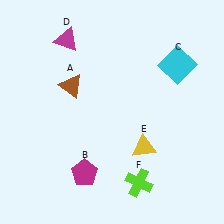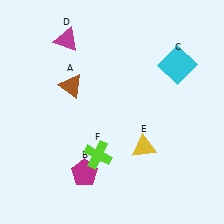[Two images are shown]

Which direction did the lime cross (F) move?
The lime cross (F) moved left.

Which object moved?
The lime cross (F) moved left.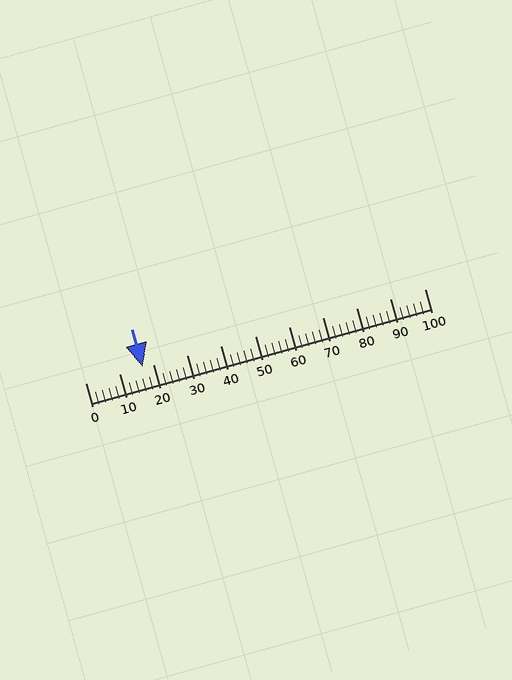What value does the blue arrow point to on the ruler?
The blue arrow points to approximately 17.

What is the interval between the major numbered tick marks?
The major tick marks are spaced 10 units apart.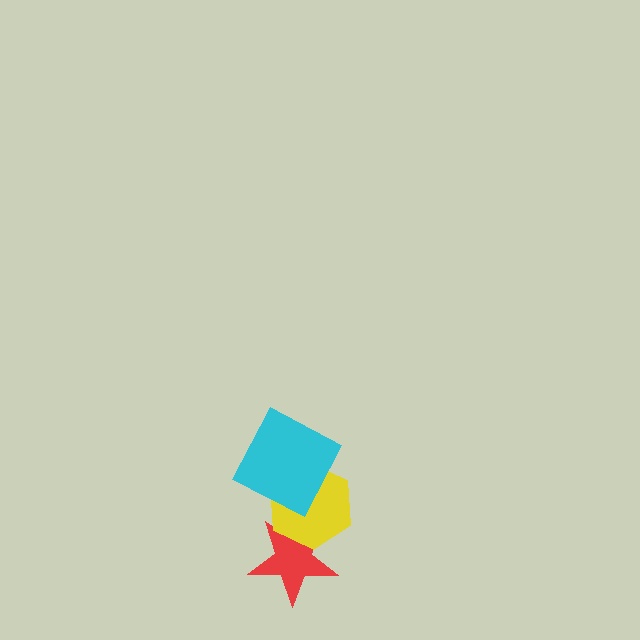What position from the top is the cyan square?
The cyan square is 1st from the top.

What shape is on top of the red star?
The yellow hexagon is on top of the red star.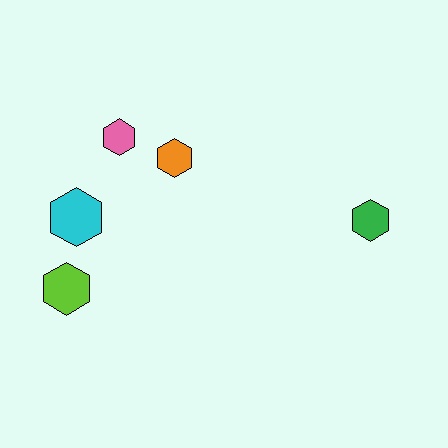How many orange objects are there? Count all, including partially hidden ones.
There is 1 orange object.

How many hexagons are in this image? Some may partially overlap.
There are 5 hexagons.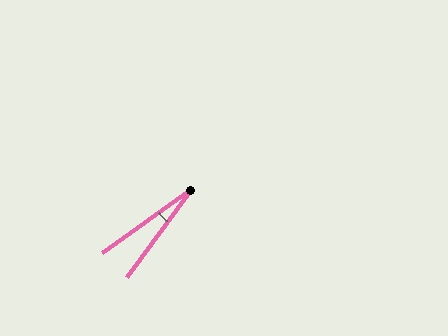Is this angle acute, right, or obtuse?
It is acute.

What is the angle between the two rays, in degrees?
Approximately 18 degrees.